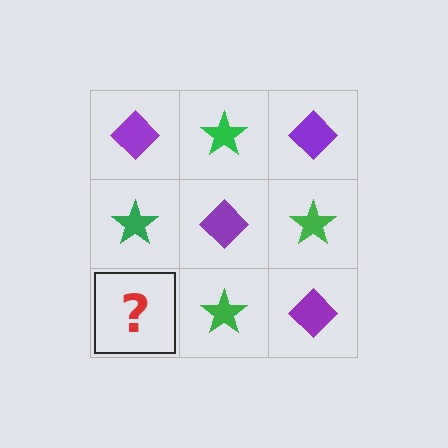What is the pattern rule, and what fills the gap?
The rule is that it alternates purple diamond and green star in a checkerboard pattern. The gap should be filled with a purple diamond.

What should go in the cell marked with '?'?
The missing cell should contain a purple diamond.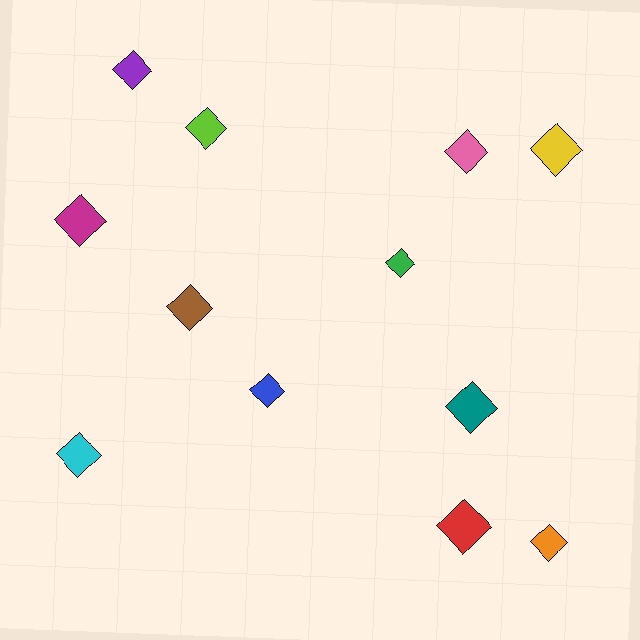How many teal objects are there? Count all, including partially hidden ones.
There is 1 teal object.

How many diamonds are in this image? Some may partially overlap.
There are 12 diamonds.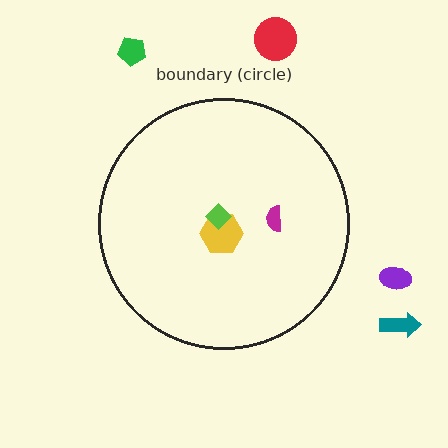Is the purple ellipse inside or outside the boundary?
Outside.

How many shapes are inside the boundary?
3 inside, 4 outside.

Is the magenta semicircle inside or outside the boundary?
Inside.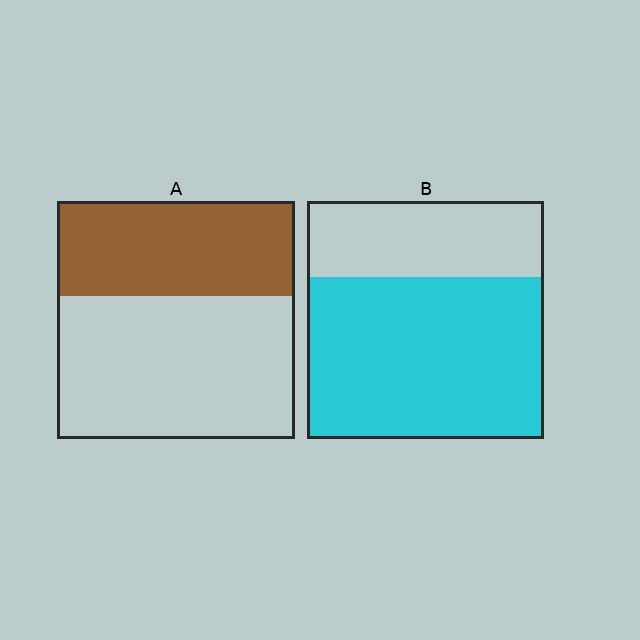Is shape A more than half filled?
No.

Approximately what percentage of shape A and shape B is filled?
A is approximately 40% and B is approximately 70%.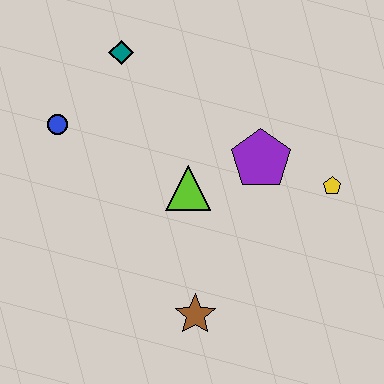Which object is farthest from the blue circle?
The yellow pentagon is farthest from the blue circle.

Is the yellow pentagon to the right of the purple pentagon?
Yes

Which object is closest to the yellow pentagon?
The purple pentagon is closest to the yellow pentagon.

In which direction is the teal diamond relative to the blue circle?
The teal diamond is above the blue circle.